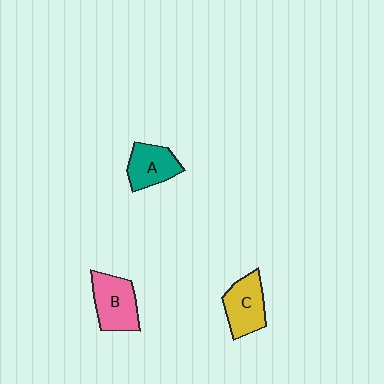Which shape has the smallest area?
Shape A (teal).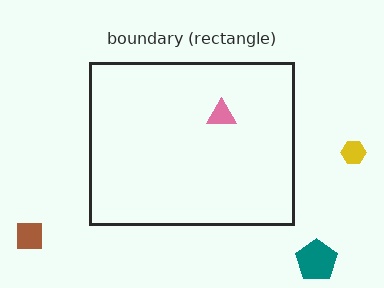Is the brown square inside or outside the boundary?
Outside.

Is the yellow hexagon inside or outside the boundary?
Outside.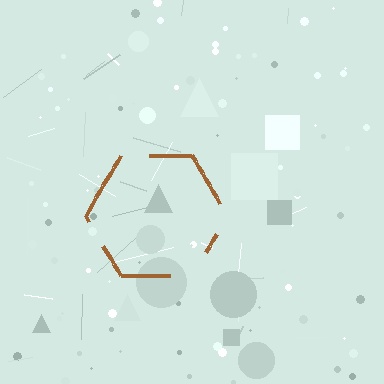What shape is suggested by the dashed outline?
The dashed outline suggests a hexagon.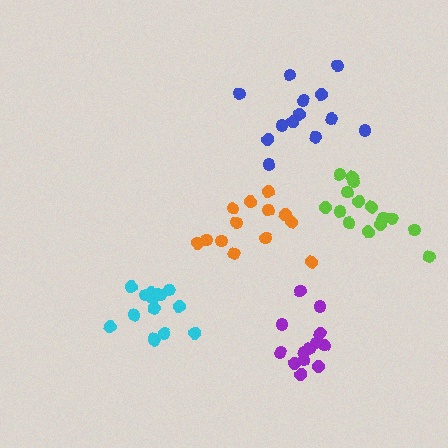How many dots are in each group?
Group 1: 13 dots, Group 2: 13 dots, Group 3: 13 dots, Group 4: 15 dots, Group 5: 16 dots (70 total).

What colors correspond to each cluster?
The clusters are colored: purple, orange, blue, lime, cyan.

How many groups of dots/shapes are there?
There are 5 groups.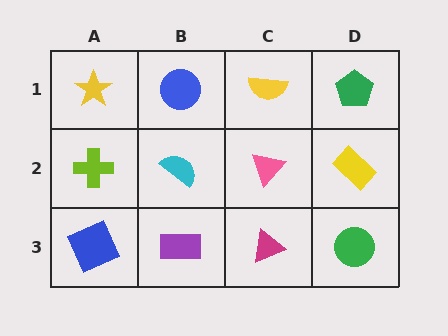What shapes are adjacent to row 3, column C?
A pink triangle (row 2, column C), a purple rectangle (row 3, column B), a green circle (row 3, column D).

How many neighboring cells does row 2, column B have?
4.